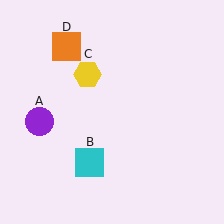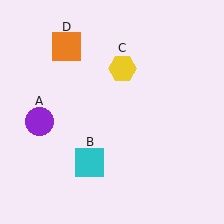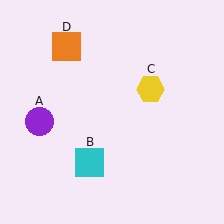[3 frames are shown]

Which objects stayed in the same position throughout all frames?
Purple circle (object A) and cyan square (object B) and orange square (object D) remained stationary.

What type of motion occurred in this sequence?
The yellow hexagon (object C) rotated clockwise around the center of the scene.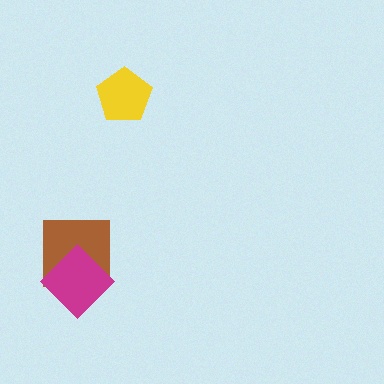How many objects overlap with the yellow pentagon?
0 objects overlap with the yellow pentagon.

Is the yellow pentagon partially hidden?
No, no other shape covers it.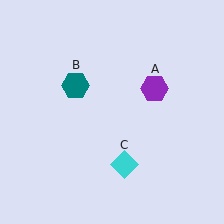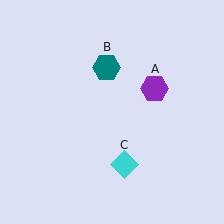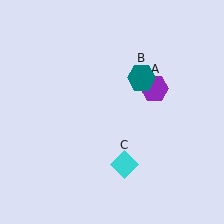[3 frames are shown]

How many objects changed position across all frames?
1 object changed position: teal hexagon (object B).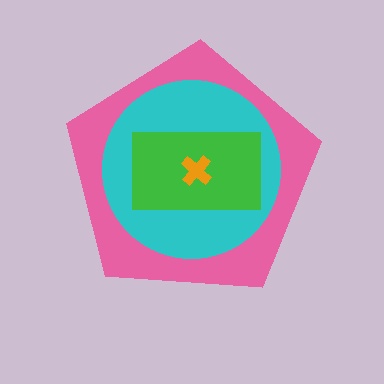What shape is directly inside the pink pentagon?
The cyan circle.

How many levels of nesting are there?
4.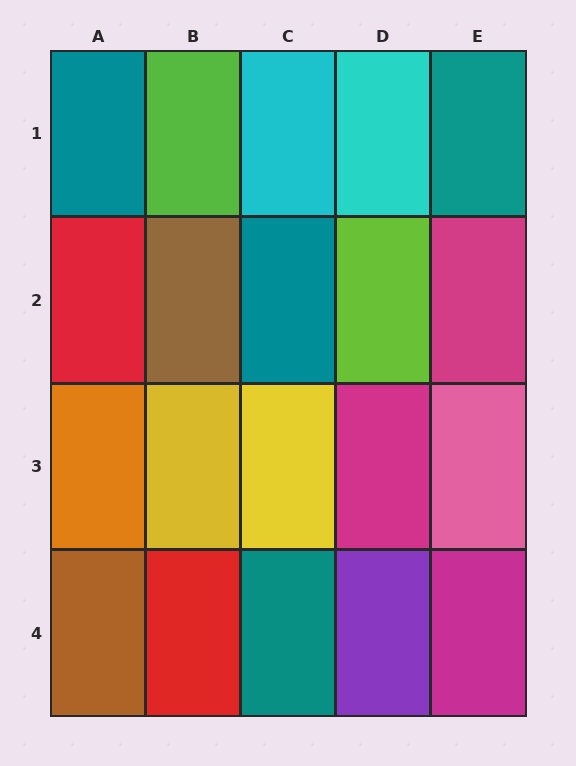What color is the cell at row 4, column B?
Red.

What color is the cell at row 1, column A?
Teal.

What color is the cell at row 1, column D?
Cyan.